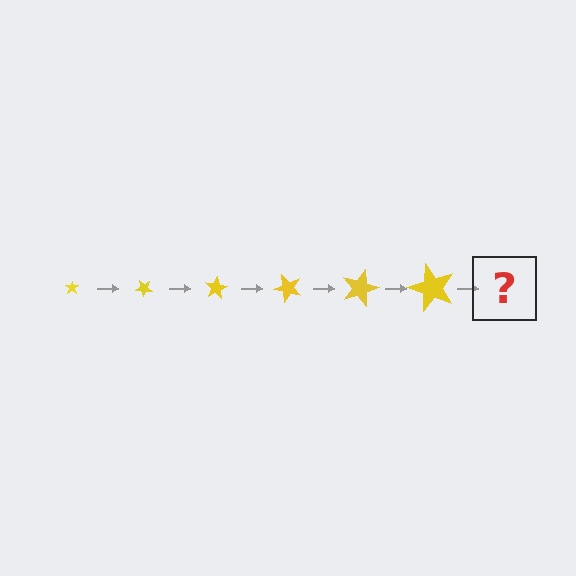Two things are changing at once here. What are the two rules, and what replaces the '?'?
The two rules are that the star grows larger each step and it rotates 40 degrees each step. The '?' should be a star, larger than the previous one and rotated 240 degrees from the start.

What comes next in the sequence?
The next element should be a star, larger than the previous one and rotated 240 degrees from the start.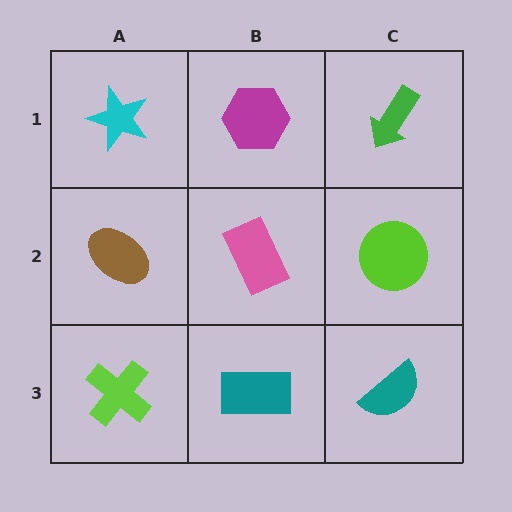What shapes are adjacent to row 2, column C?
A green arrow (row 1, column C), a teal semicircle (row 3, column C), a pink rectangle (row 2, column B).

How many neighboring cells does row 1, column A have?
2.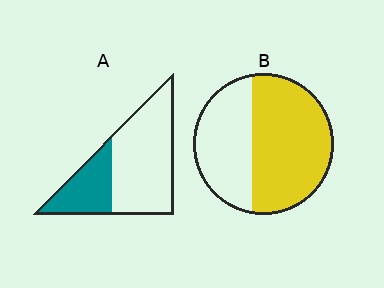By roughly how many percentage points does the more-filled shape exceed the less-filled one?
By roughly 30 percentage points (B over A).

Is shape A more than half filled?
No.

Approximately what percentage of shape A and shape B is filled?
A is approximately 30% and B is approximately 60%.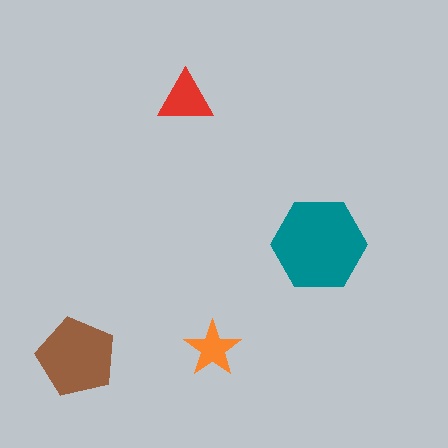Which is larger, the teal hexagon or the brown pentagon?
The teal hexagon.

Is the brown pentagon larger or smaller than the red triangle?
Larger.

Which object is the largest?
The teal hexagon.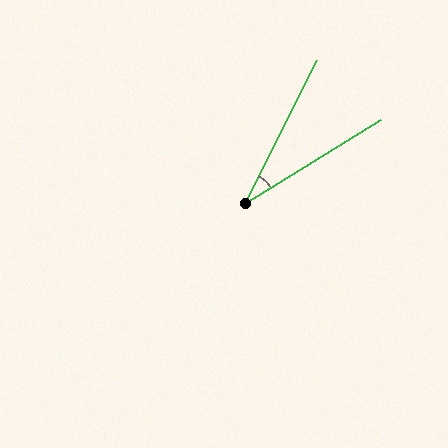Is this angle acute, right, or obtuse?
It is acute.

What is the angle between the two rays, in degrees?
Approximately 31 degrees.